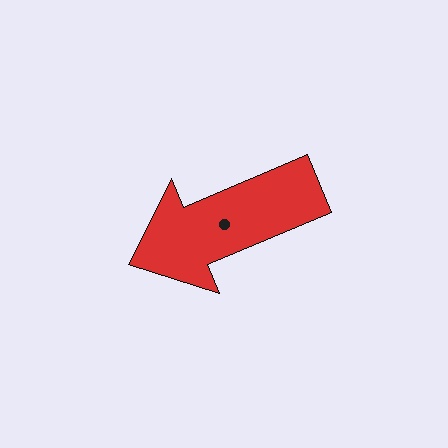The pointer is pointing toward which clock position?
Roughly 8 o'clock.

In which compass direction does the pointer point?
Southwest.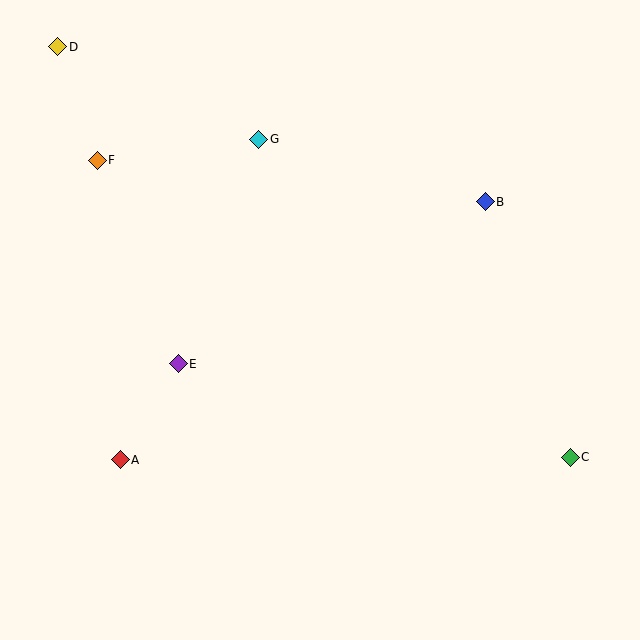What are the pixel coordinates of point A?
Point A is at (120, 460).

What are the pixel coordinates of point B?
Point B is at (485, 202).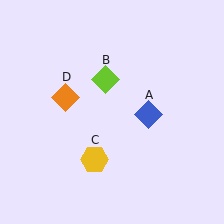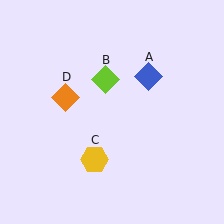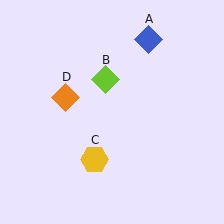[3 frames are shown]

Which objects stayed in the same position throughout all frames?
Lime diamond (object B) and yellow hexagon (object C) and orange diamond (object D) remained stationary.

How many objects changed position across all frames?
1 object changed position: blue diamond (object A).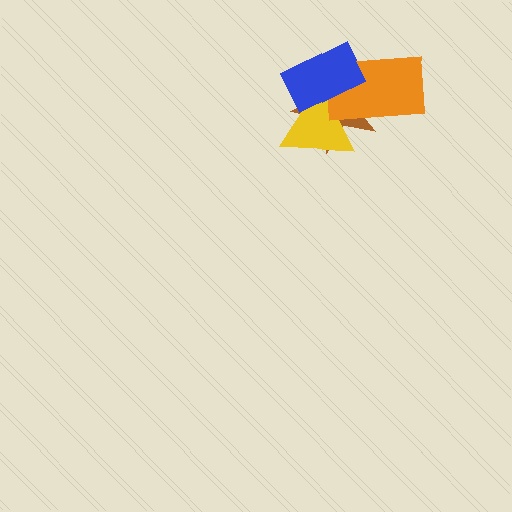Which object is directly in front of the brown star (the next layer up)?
The yellow triangle is directly in front of the brown star.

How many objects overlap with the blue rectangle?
3 objects overlap with the blue rectangle.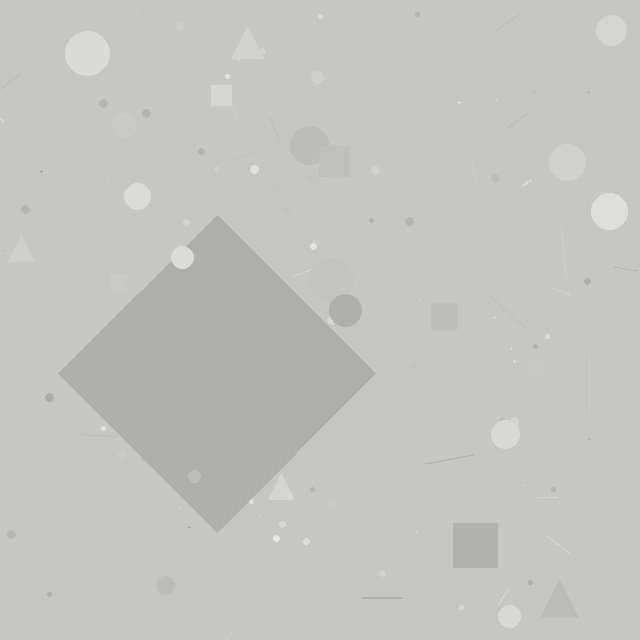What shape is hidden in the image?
A diamond is hidden in the image.